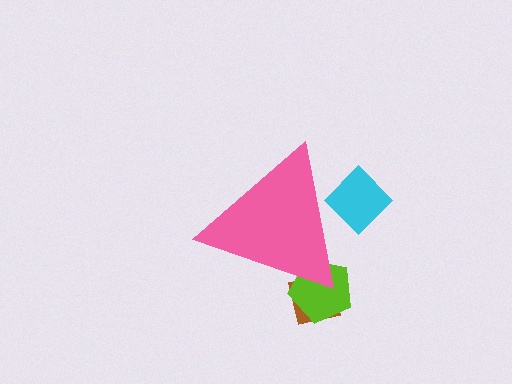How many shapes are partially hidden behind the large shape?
3 shapes are partially hidden.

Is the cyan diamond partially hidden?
Yes, the cyan diamond is partially hidden behind the pink triangle.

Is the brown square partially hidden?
Yes, the brown square is partially hidden behind the pink triangle.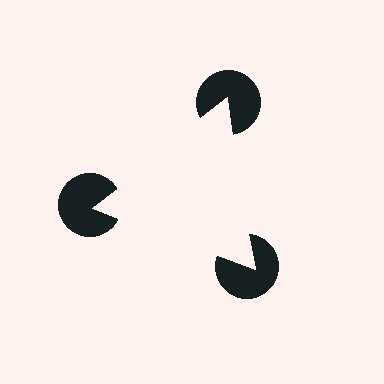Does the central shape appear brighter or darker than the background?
It typically appears slightly brighter than the background, even though no actual brightness change is drawn.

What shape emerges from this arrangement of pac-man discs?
An illusory triangle — its edges are inferred from the aligned wedge cuts in the pac-man discs, not physically drawn.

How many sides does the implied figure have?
3 sides.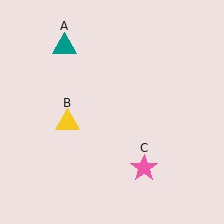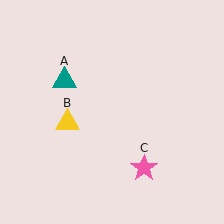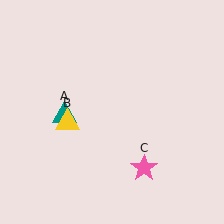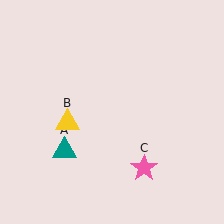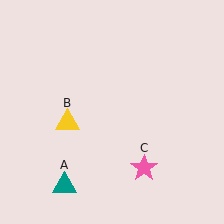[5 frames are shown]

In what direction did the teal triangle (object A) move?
The teal triangle (object A) moved down.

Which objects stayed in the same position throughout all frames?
Yellow triangle (object B) and pink star (object C) remained stationary.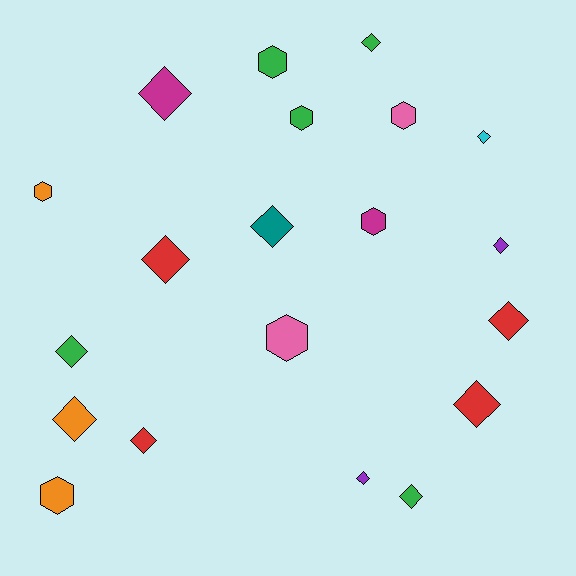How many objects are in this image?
There are 20 objects.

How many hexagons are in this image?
There are 7 hexagons.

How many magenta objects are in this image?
There are 2 magenta objects.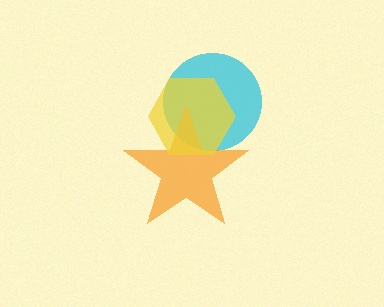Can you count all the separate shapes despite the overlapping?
Yes, there are 3 separate shapes.